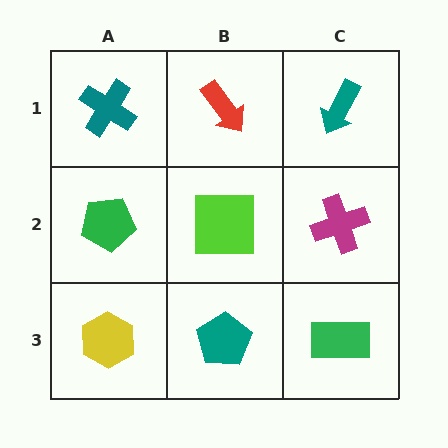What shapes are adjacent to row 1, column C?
A magenta cross (row 2, column C), a red arrow (row 1, column B).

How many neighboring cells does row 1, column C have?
2.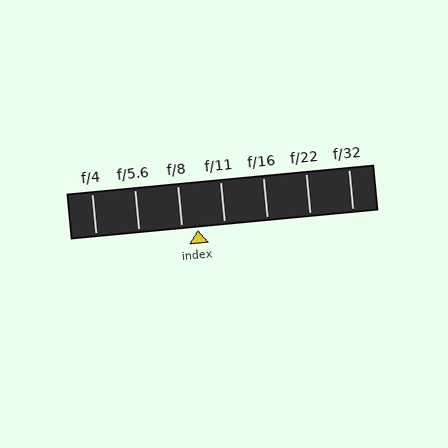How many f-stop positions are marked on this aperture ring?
There are 7 f-stop positions marked.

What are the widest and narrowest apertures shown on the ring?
The widest aperture shown is f/4 and the narrowest is f/32.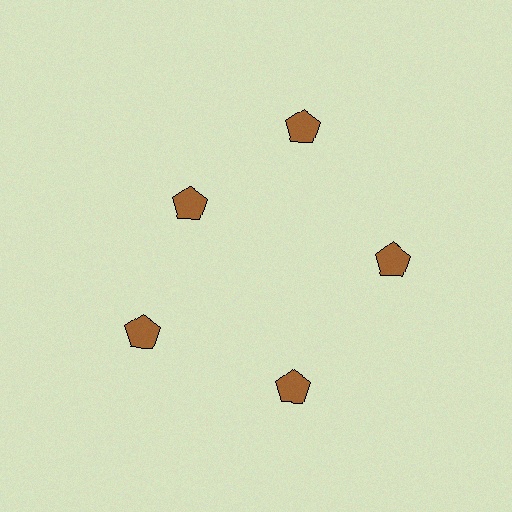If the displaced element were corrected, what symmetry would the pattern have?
It would have 5-fold rotational symmetry — the pattern would map onto itself every 72 degrees.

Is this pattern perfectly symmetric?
No. The 5 brown pentagons are arranged in a ring, but one element near the 10 o'clock position is pulled inward toward the center, breaking the 5-fold rotational symmetry.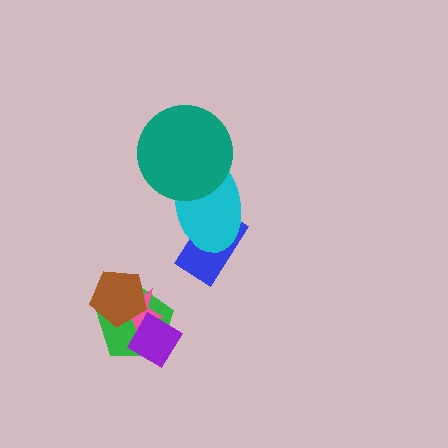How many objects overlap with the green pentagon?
3 objects overlap with the green pentagon.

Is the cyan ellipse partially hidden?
Yes, it is partially covered by another shape.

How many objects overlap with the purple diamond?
2 objects overlap with the purple diamond.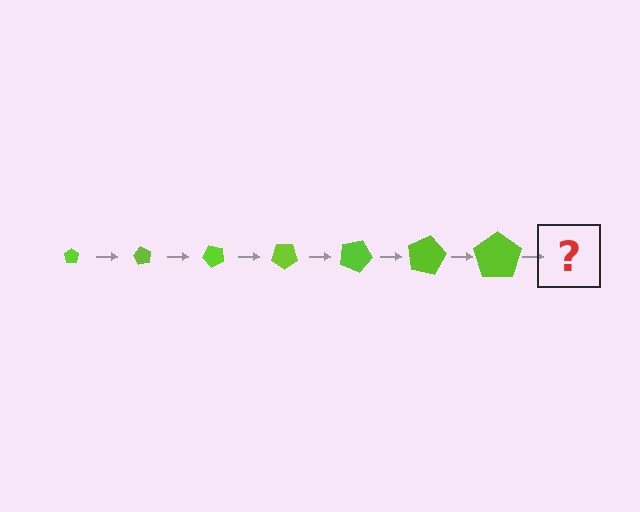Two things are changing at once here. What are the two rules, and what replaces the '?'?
The two rules are that the pentagon grows larger each step and it rotates 60 degrees each step. The '?' should be a pentagon, larger than the previous one and rotated 420 degrees from the start.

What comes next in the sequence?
The next element should be a pentagon, larger than the previous one and rotated 420 degrees from the start.